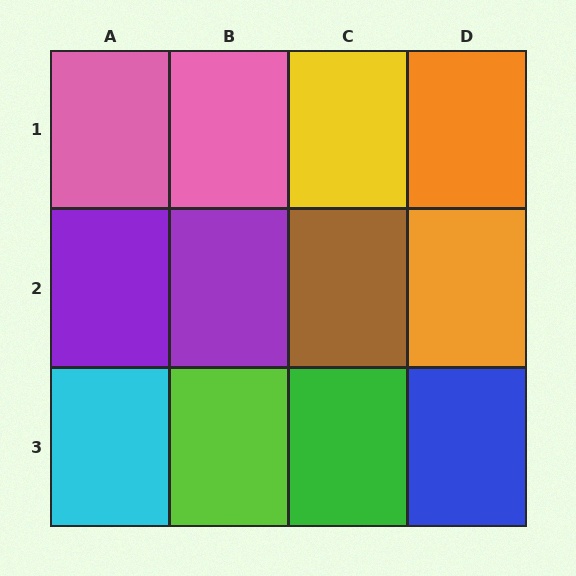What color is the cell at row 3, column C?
Green.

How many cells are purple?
2 cells are purple.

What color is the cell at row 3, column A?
Cyan.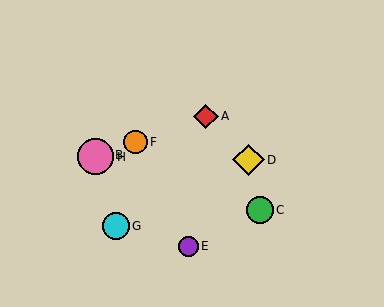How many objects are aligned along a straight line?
4 objects (A, B, F, H) are aligned along a straight line.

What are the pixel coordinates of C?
Object C is at (260, 210).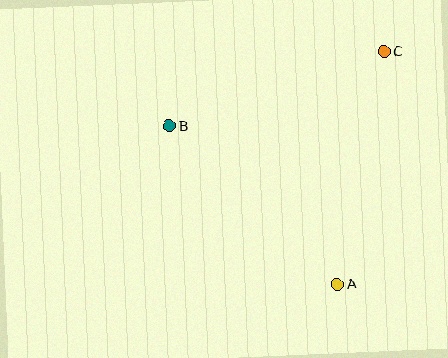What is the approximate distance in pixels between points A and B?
The distance between A and B is approximately 231 pixels.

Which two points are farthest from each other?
Points A and C are farthest from each other.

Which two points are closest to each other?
Points B and C are closest to each other.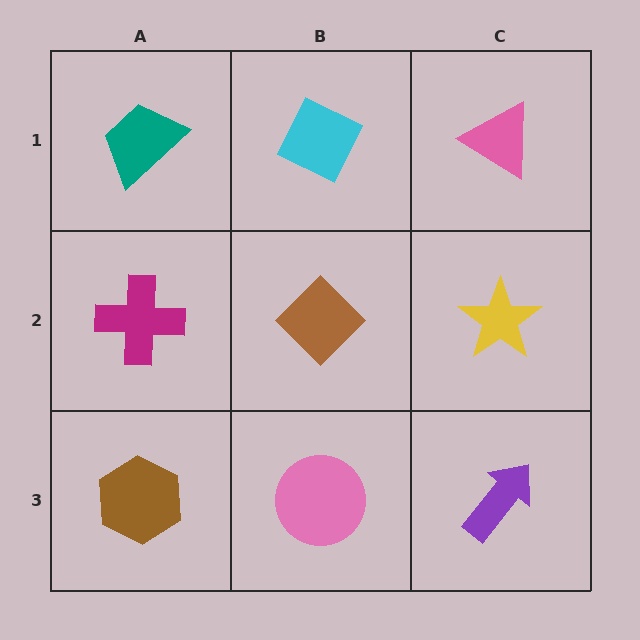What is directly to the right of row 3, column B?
A purple arrow.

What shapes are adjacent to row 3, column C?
A yellow star (row 2, column C), a pink circle (row 3, column B).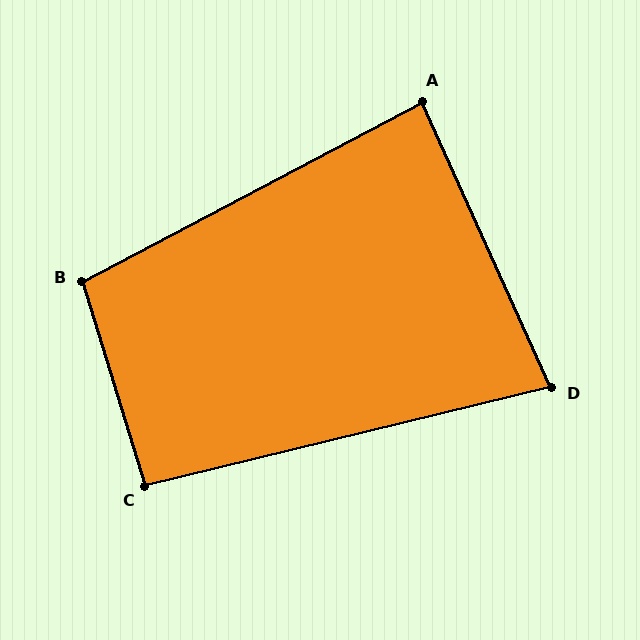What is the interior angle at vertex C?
Approximately 94 degrees (approximately right).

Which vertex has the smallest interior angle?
D, at approximately 79 degrees.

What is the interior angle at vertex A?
Approximately 86 degrees (approximately right).